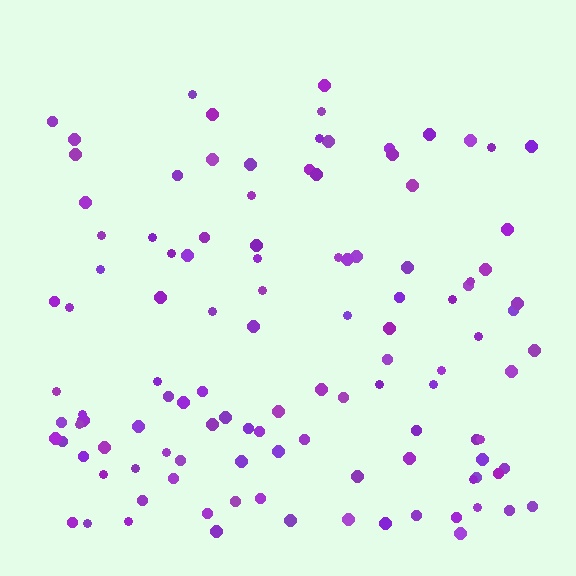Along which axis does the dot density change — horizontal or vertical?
Vertical.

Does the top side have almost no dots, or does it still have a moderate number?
Still a moderate number, just noticeably fewer than the bottom.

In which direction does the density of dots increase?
From top to bottom, with the bottom side densest.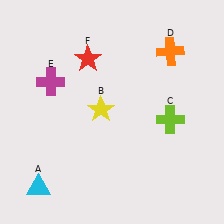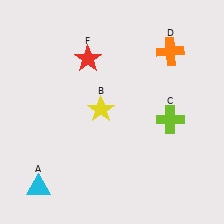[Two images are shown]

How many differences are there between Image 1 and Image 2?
There is 1 difference between the two images.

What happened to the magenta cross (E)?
The magenta cross (E) was removed in Image 2. It was in the top-left area of Image 1.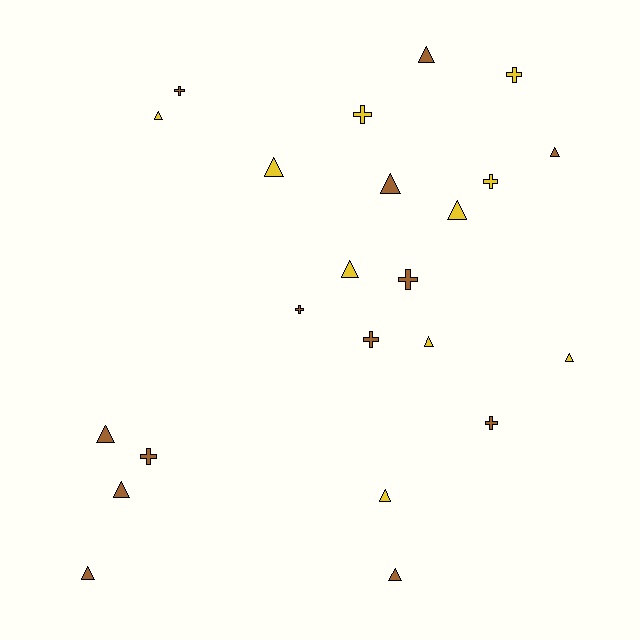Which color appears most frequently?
Brown, with 13 objects.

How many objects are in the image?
There are 23 objects.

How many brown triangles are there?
There are 7 brown triangles.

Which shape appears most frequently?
Triangle, with 14 objects.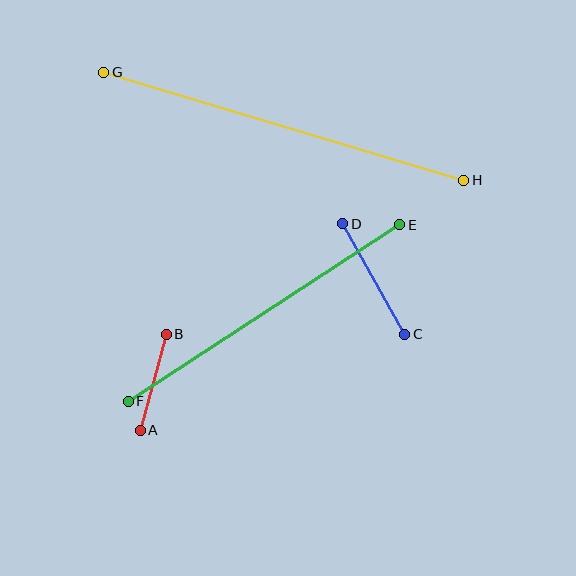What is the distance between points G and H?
The distance is approximately 376 pixels.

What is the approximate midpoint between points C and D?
The midpoint is at approximately (374, 279) pixels.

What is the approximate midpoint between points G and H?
The midpoint is at approximately (284, 126) pixels.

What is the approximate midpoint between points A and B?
The midpoint is at approximately (153, 382) pixels.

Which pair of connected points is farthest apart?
Points G and H are farthest apart.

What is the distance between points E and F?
The distance is approximately 324 pixels.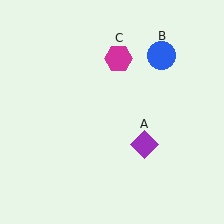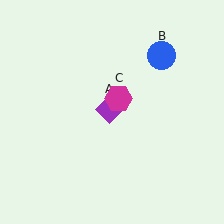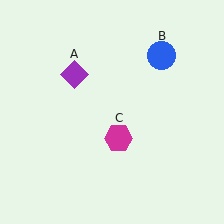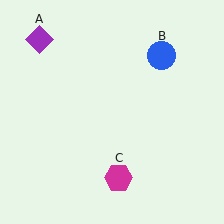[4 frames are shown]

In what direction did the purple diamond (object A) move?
The purple diamond (object A) moved up and to the left.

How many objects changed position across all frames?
2 objects changed position: purple diamond (object A), magenta hexagon (object C).